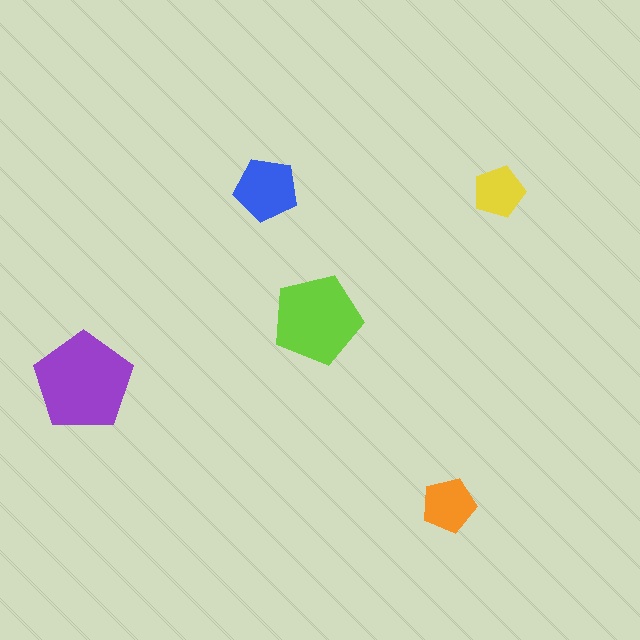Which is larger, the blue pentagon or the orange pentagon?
The blue one.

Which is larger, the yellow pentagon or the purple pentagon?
The purple one.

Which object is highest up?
The blue pentagon is topmost.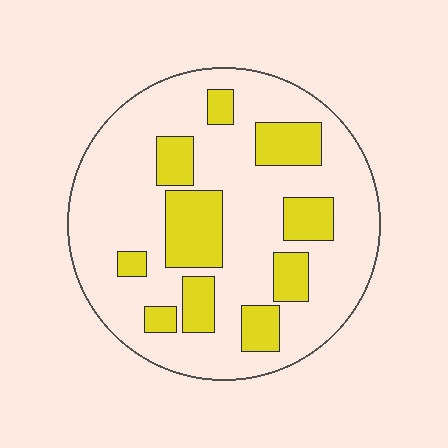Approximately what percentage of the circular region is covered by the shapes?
Approximately 25%.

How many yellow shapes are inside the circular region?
10.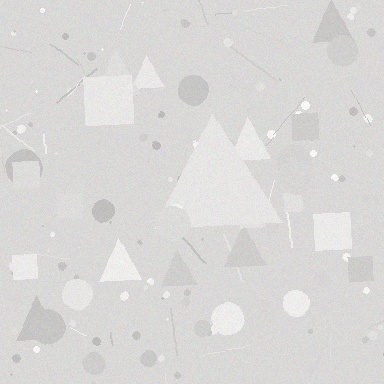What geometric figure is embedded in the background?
A triangle is embedded in the background.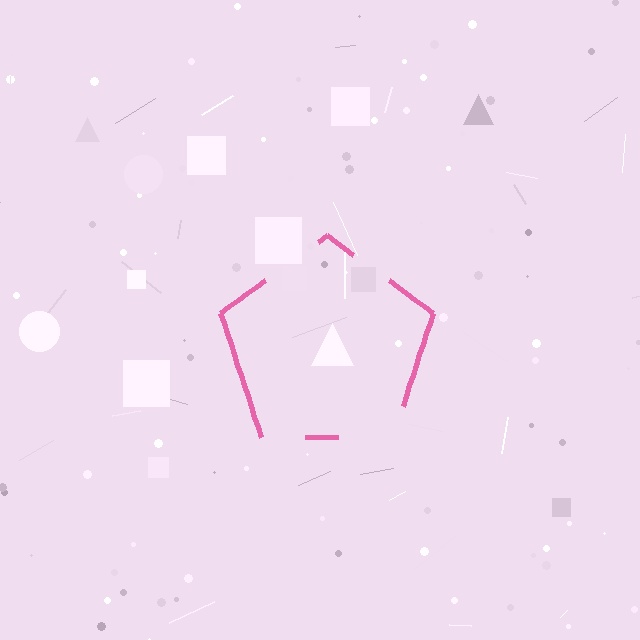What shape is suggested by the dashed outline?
The dashed outline suggests a pentagon.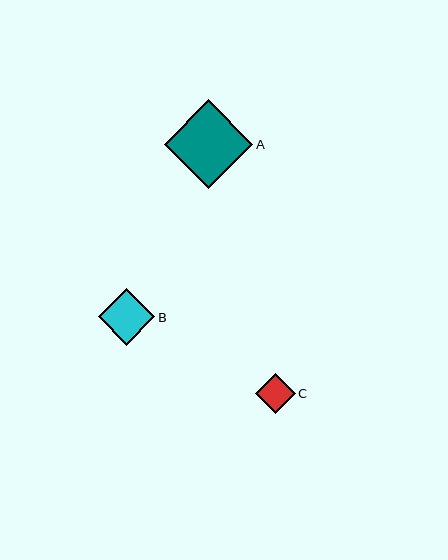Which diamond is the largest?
Diamond A is the largest with a size of approximately 88 pixels.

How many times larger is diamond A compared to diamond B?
Diamond A is approximately 1.6 times the size of diamond B.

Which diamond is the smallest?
Diamond C is the smallest with a size of approximately 40 pixels.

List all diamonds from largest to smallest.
From largest to smallest: A, B, C.